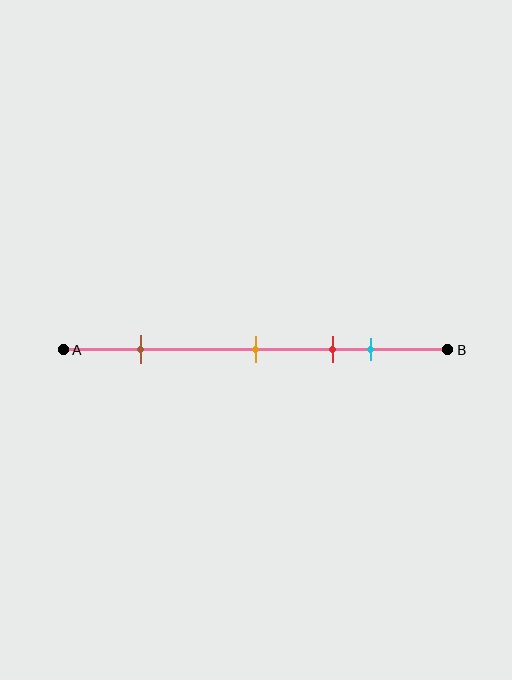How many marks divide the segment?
There are 4 marks dividing the segment.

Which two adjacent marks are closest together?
The red and cyan marks are the closest adjacent pair.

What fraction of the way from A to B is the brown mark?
The brown mark is approximately 20% (0.2) of the way from A to B.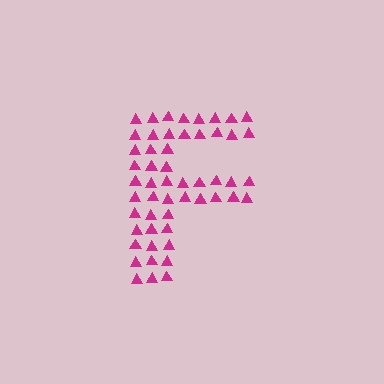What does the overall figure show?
The overall figure shows the letter F.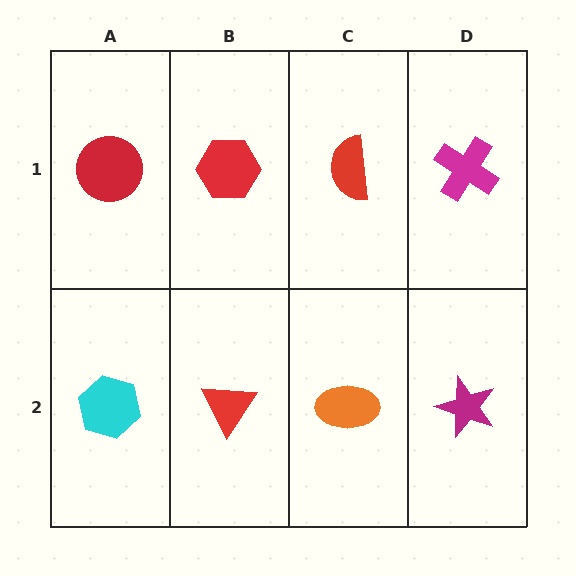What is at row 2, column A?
A cyan hexagon.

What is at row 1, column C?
A red semicircle.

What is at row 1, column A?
A red circle.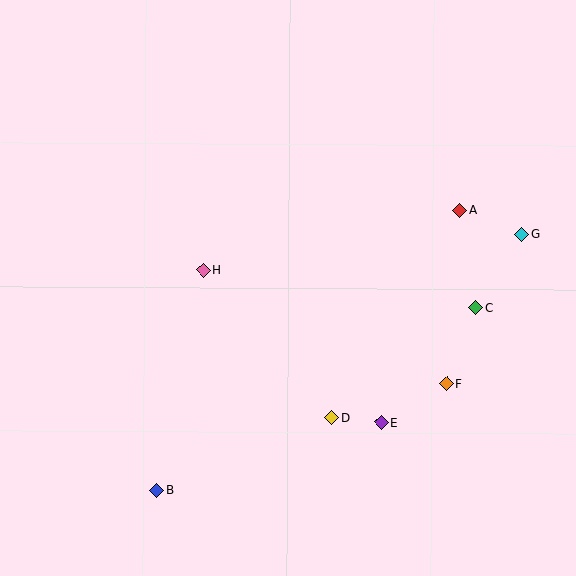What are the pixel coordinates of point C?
Point C is at (476, 308).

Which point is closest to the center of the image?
Point H at (204, 270) is closest to the center.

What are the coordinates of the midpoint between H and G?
The midpoint between H and G is at (363, 252).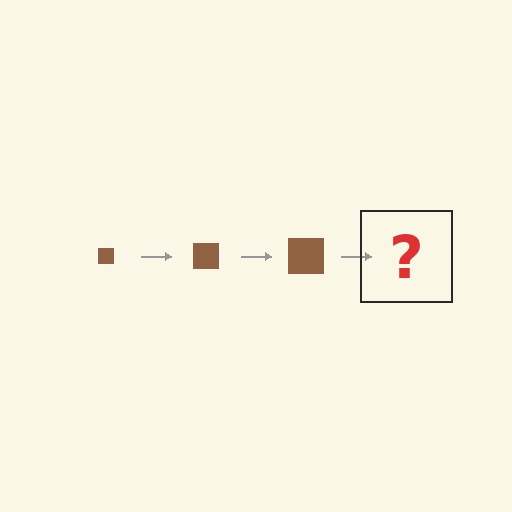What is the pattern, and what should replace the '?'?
The pattern is that the square gets progressively larger each step. The '?' should be a brown square, larger than the previous one.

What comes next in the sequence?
The next element should be a brown square, larger than the previous one.